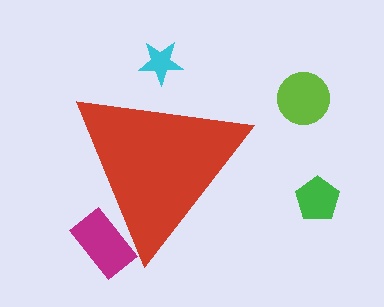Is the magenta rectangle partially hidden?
Yes, the magenta rectangle is partially hidden behind the red triangle.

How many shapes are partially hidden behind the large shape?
2 shapes are partially hidden.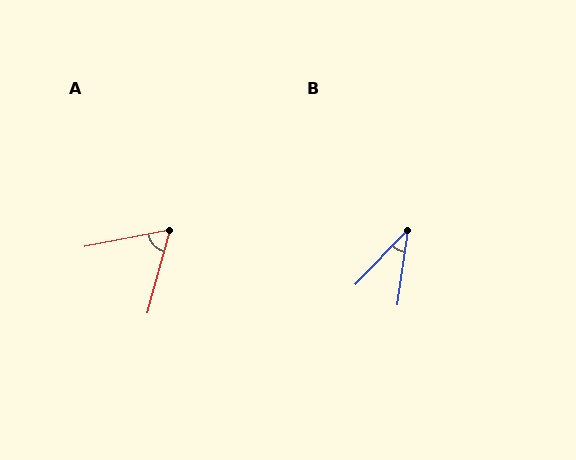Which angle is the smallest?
B, at approximately 36 degrees.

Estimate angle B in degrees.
Approximately 36 degrees.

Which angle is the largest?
A, at approximately 64 degrees.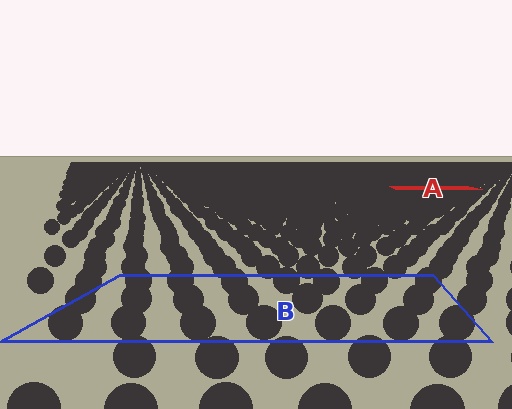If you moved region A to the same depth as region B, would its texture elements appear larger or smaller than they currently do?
They would appear larger. At a closer depth, the same texture elements are projected at a bigger on-screen size.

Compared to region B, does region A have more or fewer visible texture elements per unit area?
Region A has more texture elements per unit area — they are packed more densely because it is farther away.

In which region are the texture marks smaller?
The texture marks are smaller in region A, because it is farther away.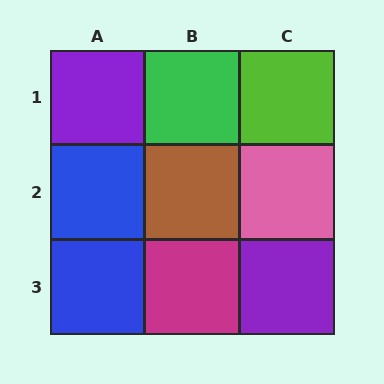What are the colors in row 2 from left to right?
Blue, brown, pink.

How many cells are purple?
2 cells are purple.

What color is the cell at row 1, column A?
Purple.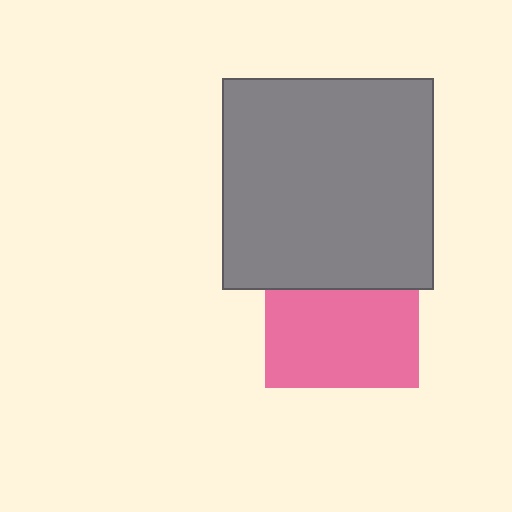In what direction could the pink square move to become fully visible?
The pink square could move down. That would shift it out from behind the gray square entirely.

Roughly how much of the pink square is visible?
About half of it is visible (roughly 64%).